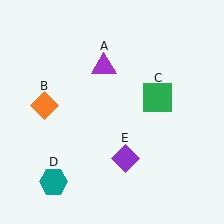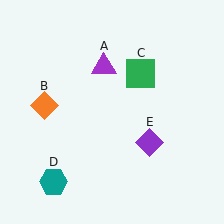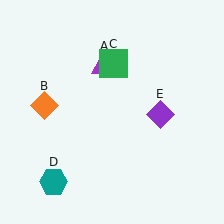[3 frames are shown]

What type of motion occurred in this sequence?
The green square (object C), purple diamond (object E) rotated counterclockwise around the center of the scene.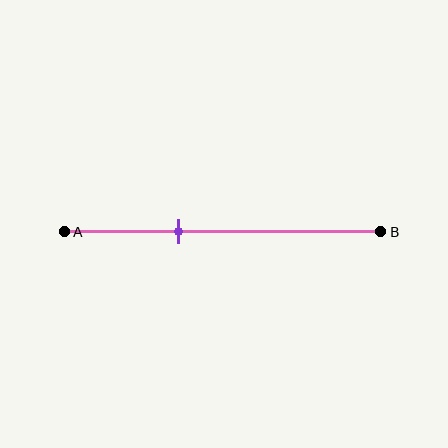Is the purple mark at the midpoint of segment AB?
No, the mark is at about 35% from A, not at the 50% midpoint.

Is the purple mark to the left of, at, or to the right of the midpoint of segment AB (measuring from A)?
The purple mark is to the left of the midpoint of segment AB.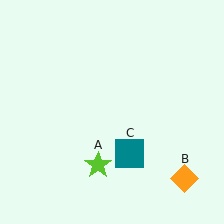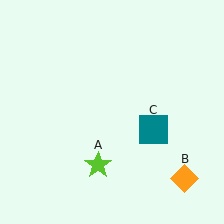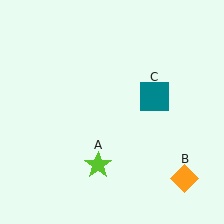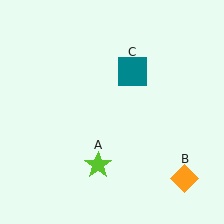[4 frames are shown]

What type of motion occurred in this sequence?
The teal square (object C) rotated counterclockwise around the center of the scene.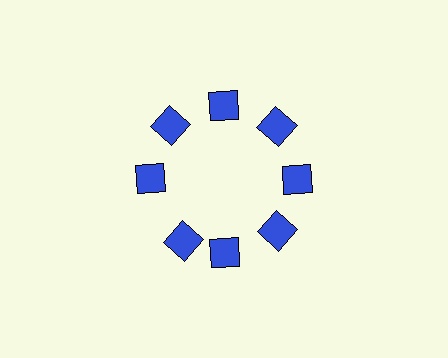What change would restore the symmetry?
The symmetry would be restored by rotating it back into even spacing with its neighbors so that all 8 squares sit at equal angles and equal distance from the center.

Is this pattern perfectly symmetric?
No. The 8 blue squares are arranged in a ring, but one element near the 8 o'clock position is rotated out of alignment along the ring, breaking the 8-fold rotational symmetry.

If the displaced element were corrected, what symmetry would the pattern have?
It would have 8-fold rotational symmetry — the pattern would map onto itself every 45 degrees.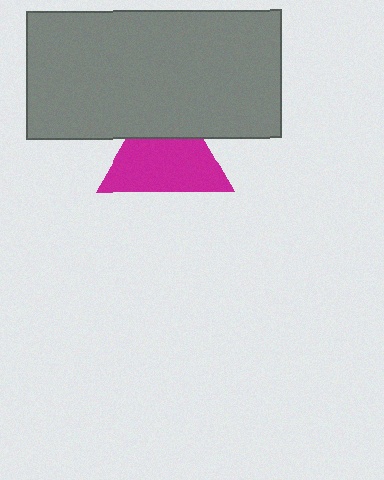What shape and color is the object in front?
The object in front is a gray rectangle.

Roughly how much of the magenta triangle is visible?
Most of it is visible (roughly 68%).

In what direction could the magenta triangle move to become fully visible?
The magenta triangle could move down. That would shift it out from behind the gray rectangle entirely.